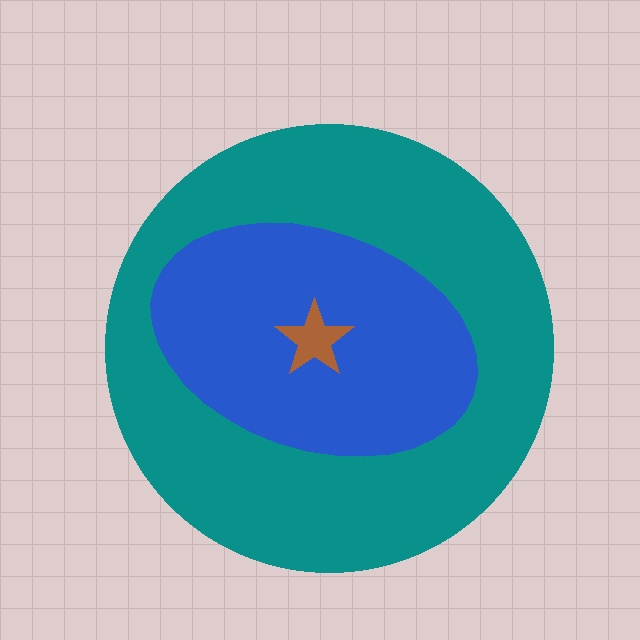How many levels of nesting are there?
3.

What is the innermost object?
The brown star.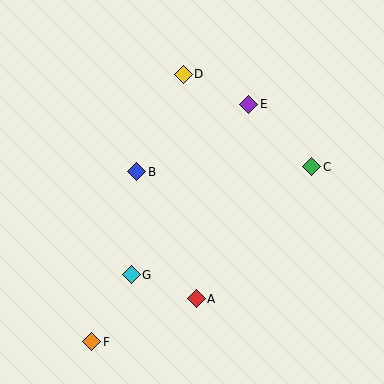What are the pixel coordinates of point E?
Point E is at (249, 104).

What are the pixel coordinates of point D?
Point D is at (183, 74).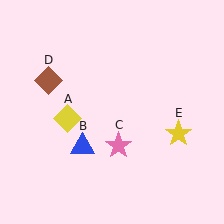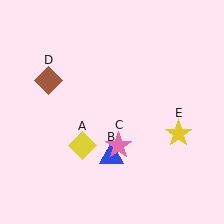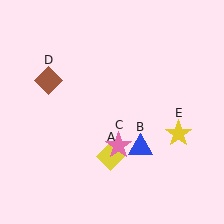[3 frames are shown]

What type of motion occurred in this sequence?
The yellow diamond (object A), blue triangle (object B) rotated counterclockwise around the center of the scene.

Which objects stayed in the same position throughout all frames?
Pink star (object C) and brown diamond (object D) and yellow star (object E) remained stationary.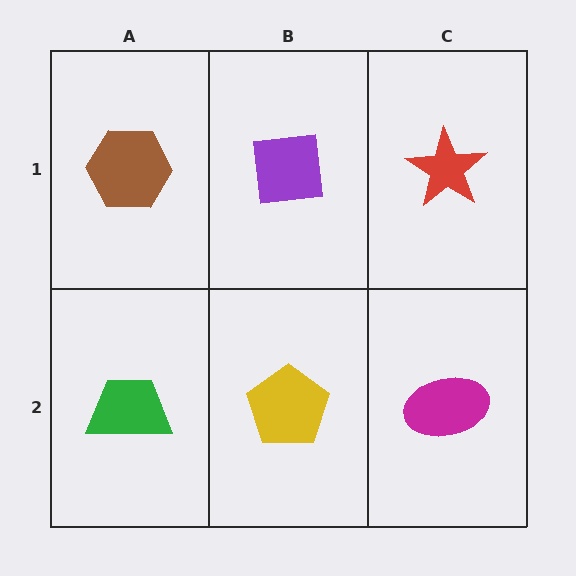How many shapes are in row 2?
3 shapes.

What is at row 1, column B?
A purple square.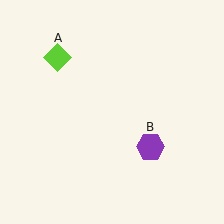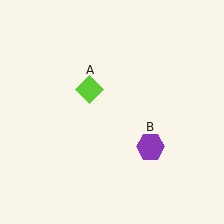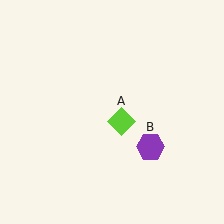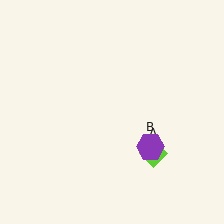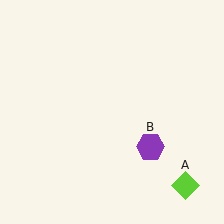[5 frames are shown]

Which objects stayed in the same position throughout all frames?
Purple hexagon (object B) remained stationary.